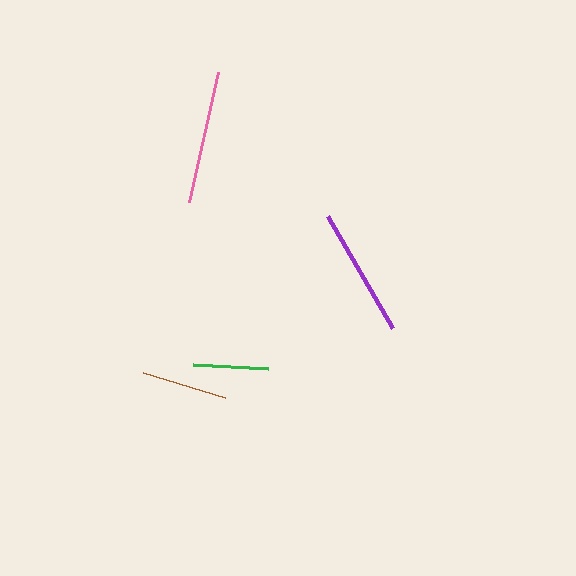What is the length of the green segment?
The green segment is approximately 75 pixels long.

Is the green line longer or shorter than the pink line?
The pink line is longer than the green line.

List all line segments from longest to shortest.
From longest to shortest: pink, purple, brown, green.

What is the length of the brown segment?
The brown segment is approximately 86 pixels long.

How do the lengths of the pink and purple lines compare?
The pink and purple lines are approximately the same length.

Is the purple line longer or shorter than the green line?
The purple line is longer than the green line.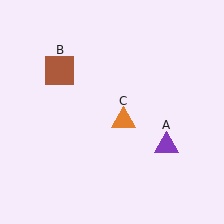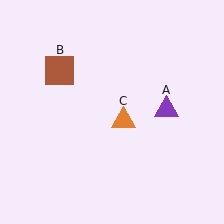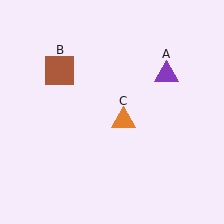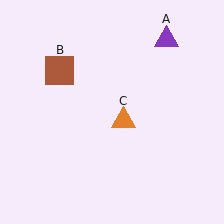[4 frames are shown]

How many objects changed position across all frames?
1 object changed position: purple triangle (object A).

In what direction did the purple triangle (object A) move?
The purple triangle (object A) moved up.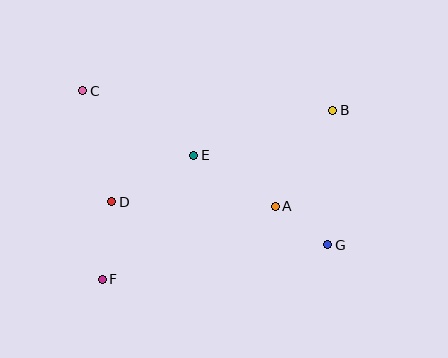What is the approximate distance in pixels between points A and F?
The distance between A and F is approximately 188 pixels.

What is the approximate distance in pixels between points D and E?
The distance between D and E is approximately 94 pixels.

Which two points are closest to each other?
Points A and G are closest to each other.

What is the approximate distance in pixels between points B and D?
The distance between B and D is approximately 239 pixels.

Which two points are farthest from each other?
Points C and G are farthest from each other.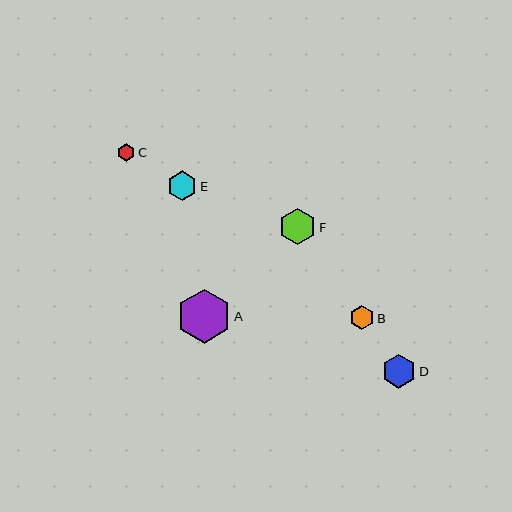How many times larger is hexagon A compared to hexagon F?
Hexagon A is approximately 1.5 times the size of hexagon F.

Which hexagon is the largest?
Hexagon A is the largest with a size of approximately 54 pixels.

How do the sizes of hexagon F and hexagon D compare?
Hexagon F and hexagon D are approximately the same size.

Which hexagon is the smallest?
Hexagon C is the smallest with a size of approximately 17 pixels.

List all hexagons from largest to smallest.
From largest to smallest: A, F, D, E, B, C.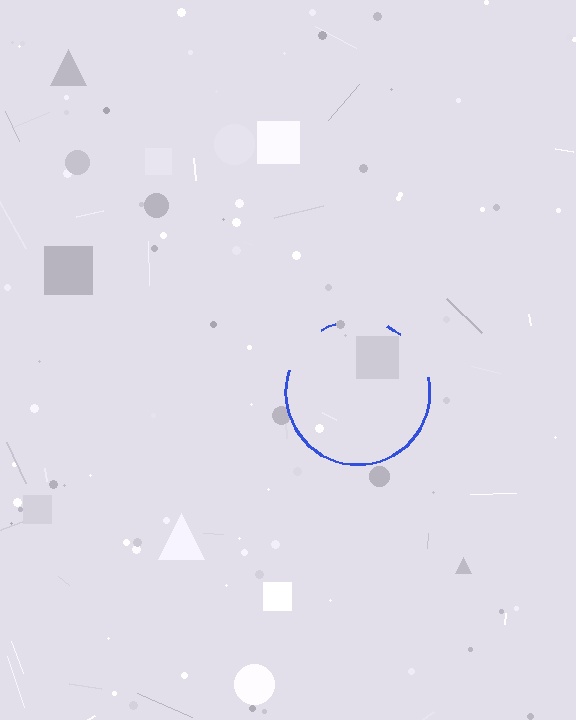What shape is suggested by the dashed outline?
The dashed outline suggests a circle.